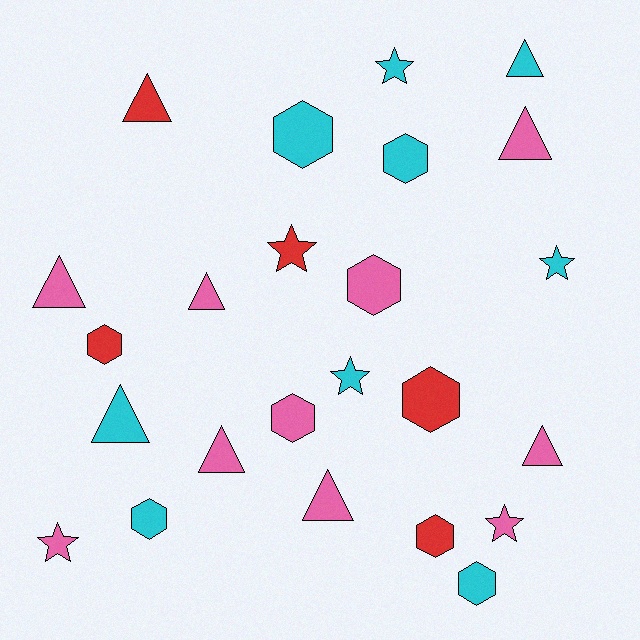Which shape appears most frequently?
Triangle, with 9 objects.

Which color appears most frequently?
Pink, with 10 objects.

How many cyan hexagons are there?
There are 4 cyan hexagons.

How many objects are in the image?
There are 24 objects.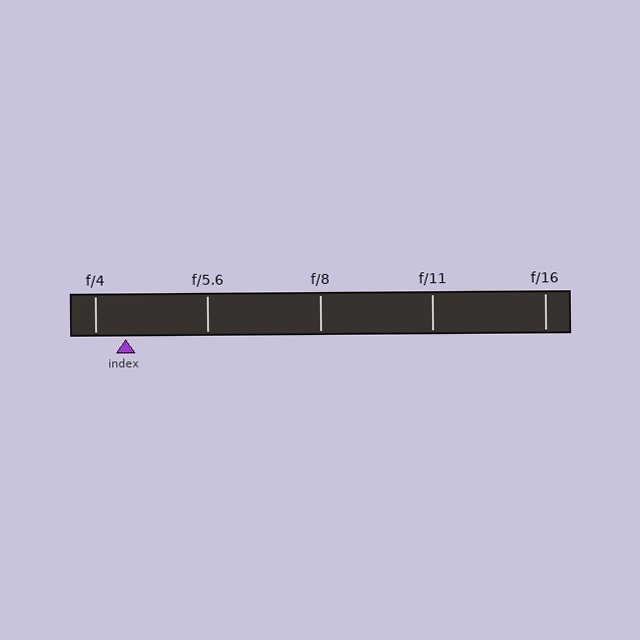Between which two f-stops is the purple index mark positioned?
The index mark is between f/4 and f/5.6.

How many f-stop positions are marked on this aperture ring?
There are 5 f-stop positions marked.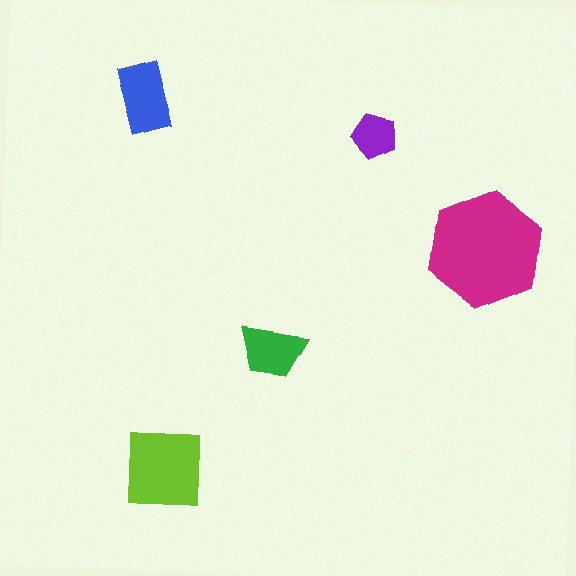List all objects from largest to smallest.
The magenta hexagon, the lime square, the blue rectangle, the green trapezoid, the purple pentagon.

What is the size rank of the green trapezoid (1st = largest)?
4th.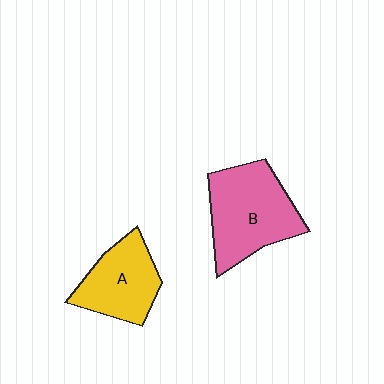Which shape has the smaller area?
Shape A (yellow).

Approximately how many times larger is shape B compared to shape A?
Approximately 1.4 times.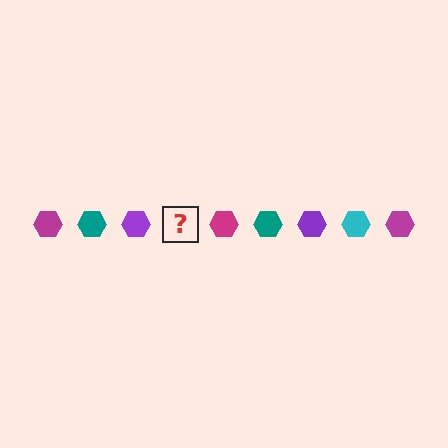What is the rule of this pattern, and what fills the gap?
The rule is that the pattern cycles through magenta, teal, purple, cyan hexagons. The gap should be filled with a cyan hexagon.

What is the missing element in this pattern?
The missing element is a cyan hexagon.